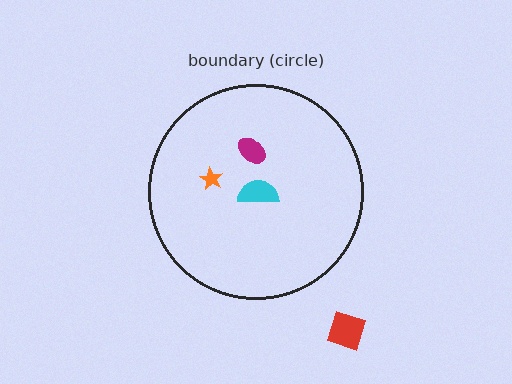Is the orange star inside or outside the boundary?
Inside.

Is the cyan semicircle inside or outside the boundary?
Inside.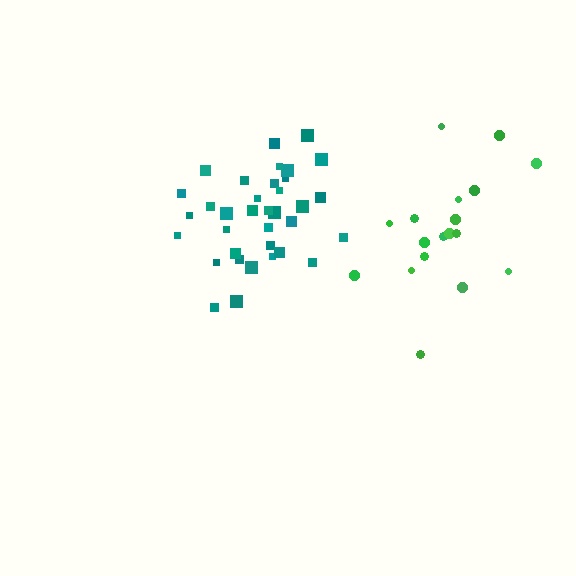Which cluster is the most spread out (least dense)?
Green.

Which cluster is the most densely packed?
Teal.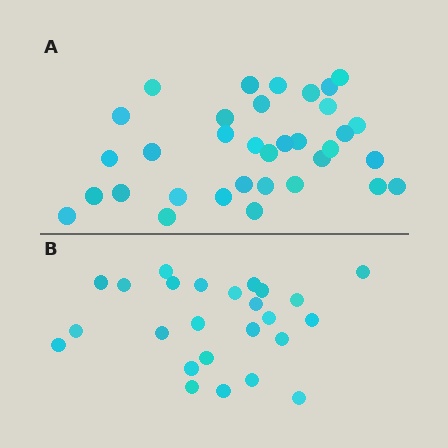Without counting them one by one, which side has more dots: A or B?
Region A (the top region) has more dots.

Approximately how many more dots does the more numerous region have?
Region A has roughly 8 or so more dots than region B.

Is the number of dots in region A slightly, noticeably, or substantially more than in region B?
Region A has noticeably more, but not dramatically so. The ratio is roughly 1.4 to 1.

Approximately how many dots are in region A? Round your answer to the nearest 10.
About 30 dots. (The exact count is 34, which rounds to 30.)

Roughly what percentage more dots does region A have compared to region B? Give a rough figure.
About 35% more.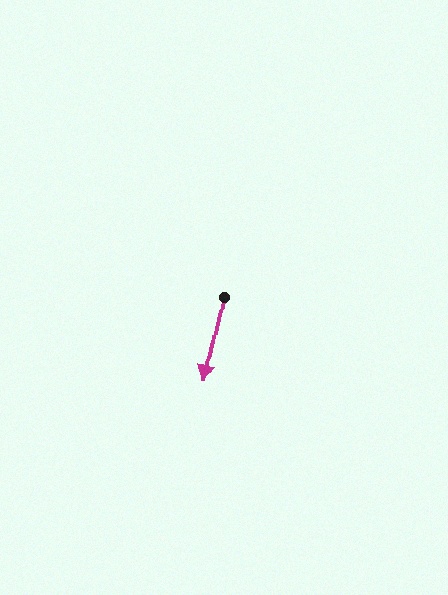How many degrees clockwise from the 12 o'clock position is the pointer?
Approximately 192 degrees.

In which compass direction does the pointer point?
South.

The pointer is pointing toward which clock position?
Roughly 6 o'clock.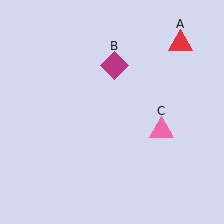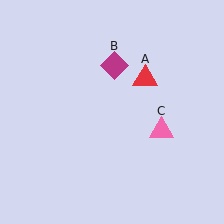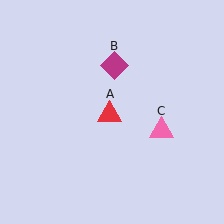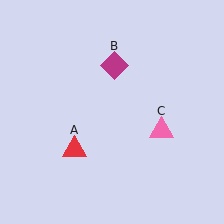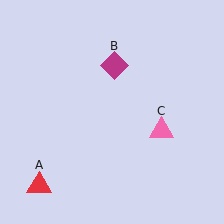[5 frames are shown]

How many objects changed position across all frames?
1 object changed position: red triangle (object A).